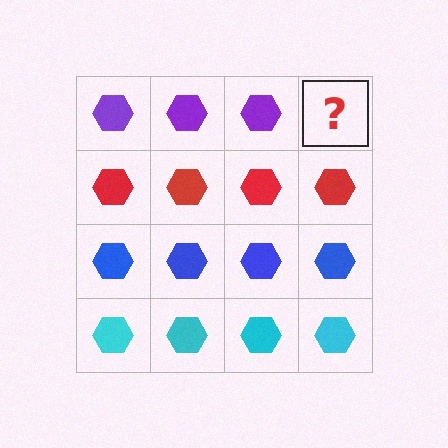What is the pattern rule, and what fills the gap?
The rule is that each row has a consistent color. The gap should be filled with a purple hexagon.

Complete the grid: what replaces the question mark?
The question mark should be replaced with a purple hexagon.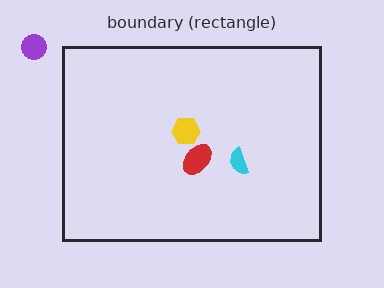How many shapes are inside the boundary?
3 inside, 1 outside.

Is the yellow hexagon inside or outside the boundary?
Inside.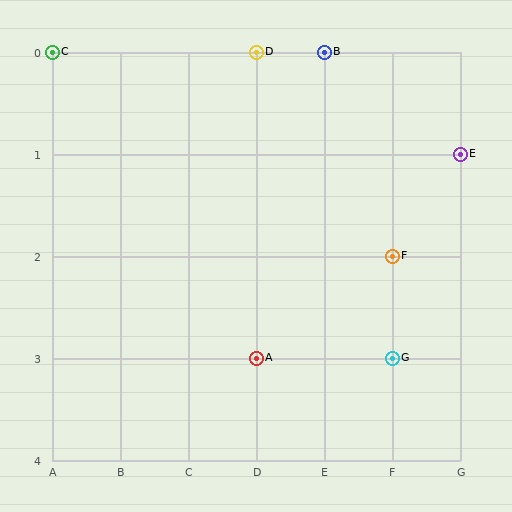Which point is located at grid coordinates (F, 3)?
Point G is at (F, 3).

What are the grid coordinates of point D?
Point D is at grid coordinates (D, 0).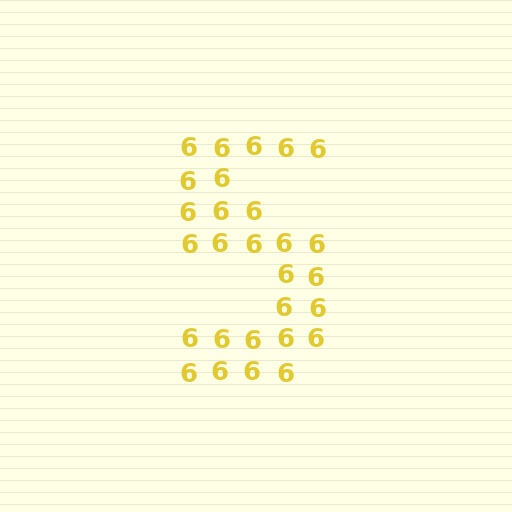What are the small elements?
The small elements are digit 6's.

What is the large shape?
The large shape is the digit 5.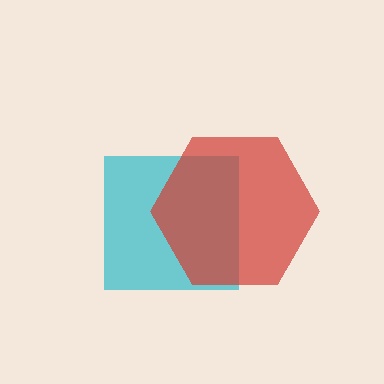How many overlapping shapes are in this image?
There are 2 overlapping shapes in the image.